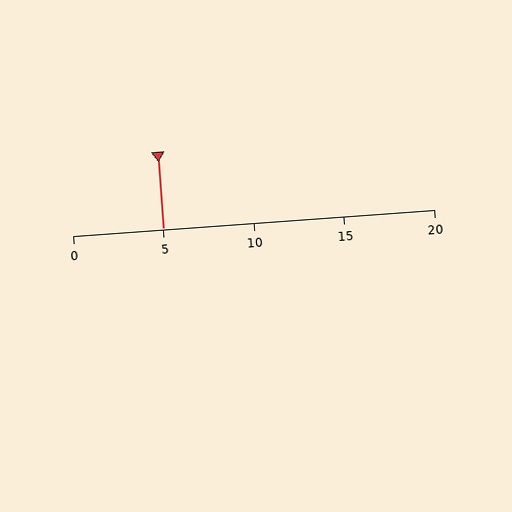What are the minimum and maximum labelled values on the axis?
The axis runs from 0 to 20.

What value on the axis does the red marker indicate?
The marker indicates approximately 5.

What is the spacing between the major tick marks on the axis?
The major ticks are spaced 5 apart.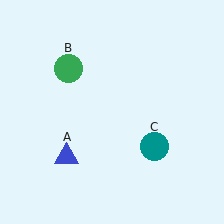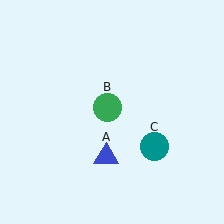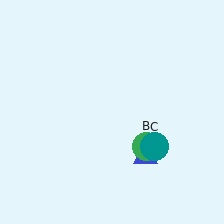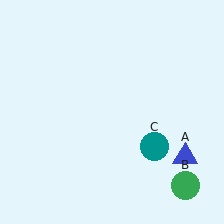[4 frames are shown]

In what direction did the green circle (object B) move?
The green circle (object B) moved down and to the right.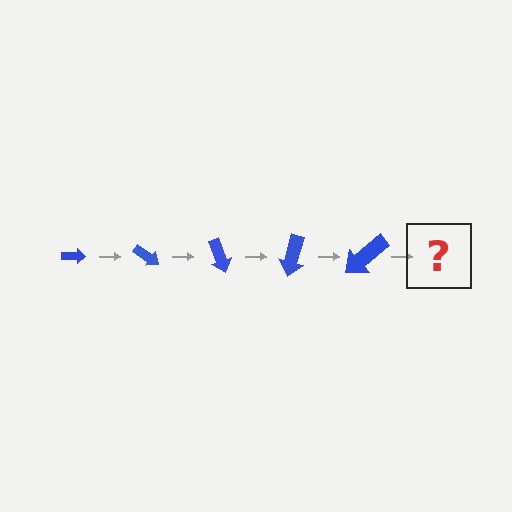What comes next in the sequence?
The next element should be an arrow, larger than the previous one and rotated 175 degrees from the start.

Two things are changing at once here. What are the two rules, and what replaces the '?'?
The two rules are that the arrow grows larger each step and it rotates 35 degrees each step. The '?' should be an arrow, larger than the previous one and rotated 175 degrees from the start.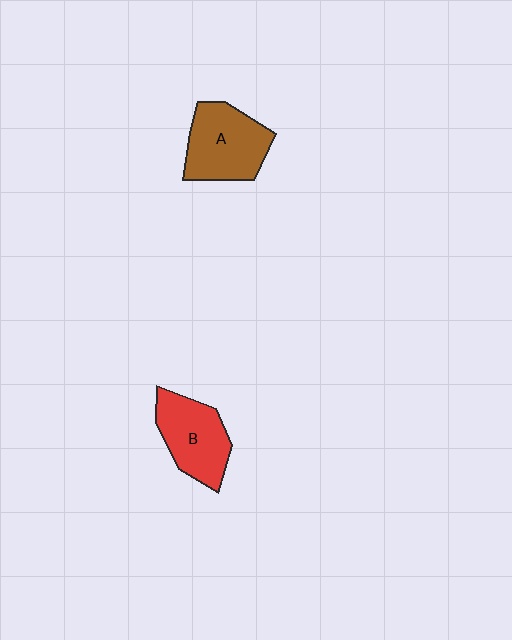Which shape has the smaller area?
Shape B (red).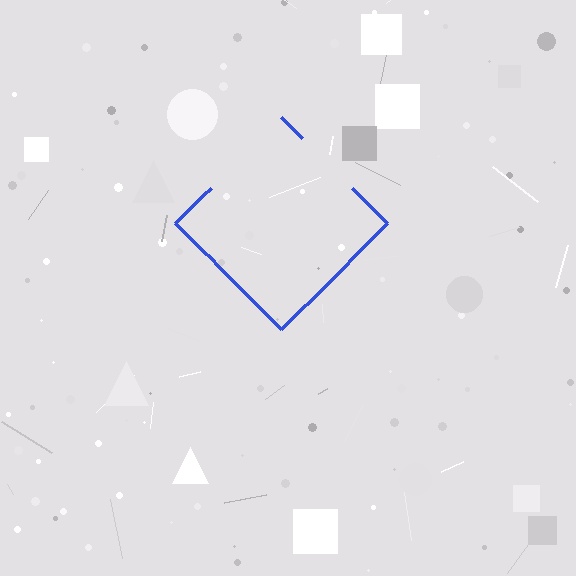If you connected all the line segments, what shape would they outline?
They would outline a diamond.